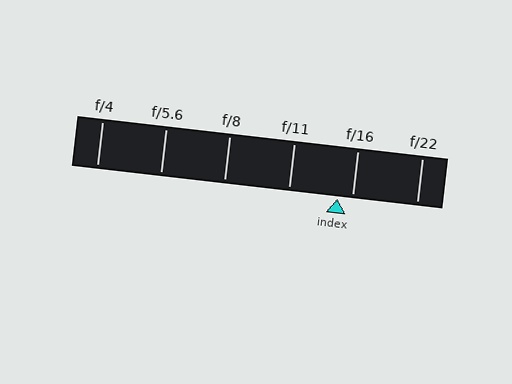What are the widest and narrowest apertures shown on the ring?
The widest aperture shown is f/4 and the narrowest is f/22.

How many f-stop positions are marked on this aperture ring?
There are 6 f-stop positions marked.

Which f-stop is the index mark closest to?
The index mark is closest to f/16.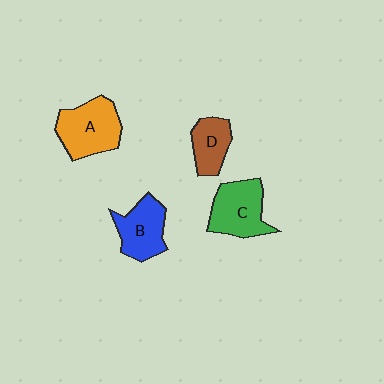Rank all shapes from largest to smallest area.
From largest to smallest: A (orange), C (green), B (blue), D (brown).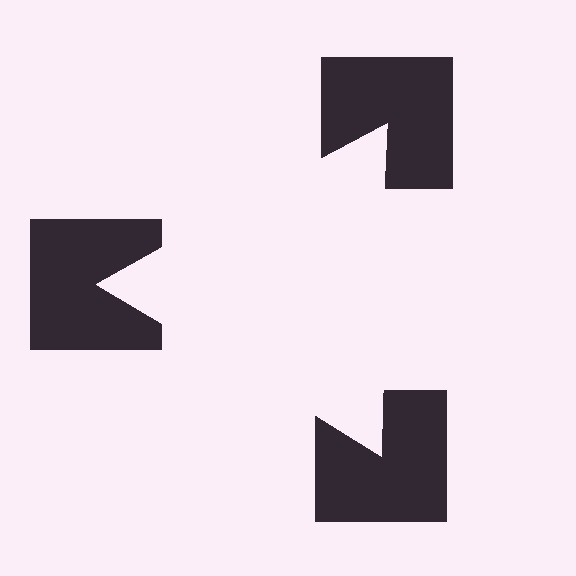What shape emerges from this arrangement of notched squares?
An illusory triangle — its edges are inferred from the aligned wedge cuts in the notched squares, not physically drawn.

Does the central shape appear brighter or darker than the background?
It typically appears slightly brighter than the background, even though no actual brightness change is drawn.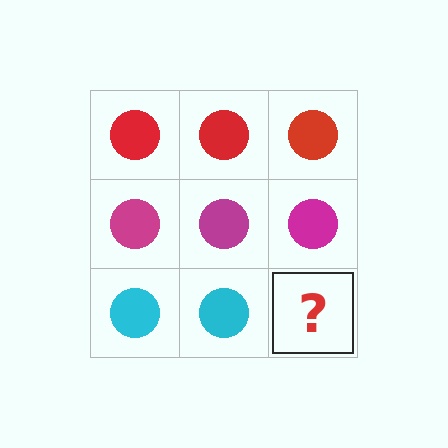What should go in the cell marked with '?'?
The missing cell should contain a cyan circle.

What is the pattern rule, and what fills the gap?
The rule is that each row has a consistent color. The gap should be filled with a cyan circle.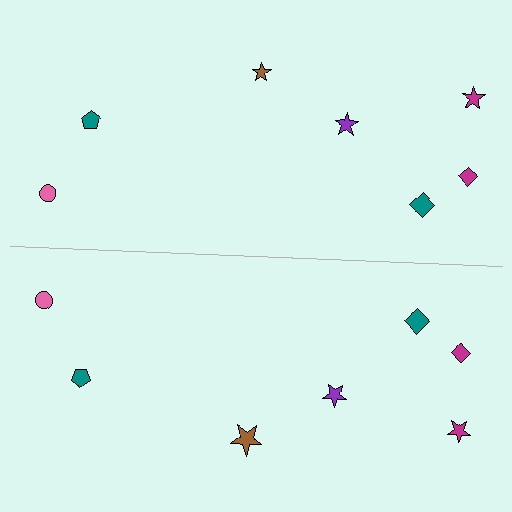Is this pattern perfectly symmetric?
No, the pattern is not perfectly symmetric. The brown star on the bottom side has a different size than its mirror counterpart.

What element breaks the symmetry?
The brown star on the bottom side has a different size than its mirror counterpart.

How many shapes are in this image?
There are 14 shapes in this image.